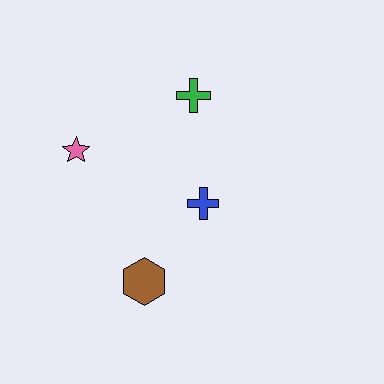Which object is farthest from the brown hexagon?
The green cross is farthest from the brown hexagon.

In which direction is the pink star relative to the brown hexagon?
The pink star is above the brown hexagon.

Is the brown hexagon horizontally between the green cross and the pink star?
Yes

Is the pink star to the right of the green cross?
No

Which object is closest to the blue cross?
The brown hexagon is closest to the blue cross.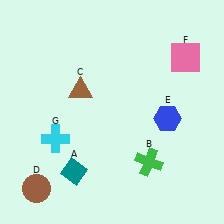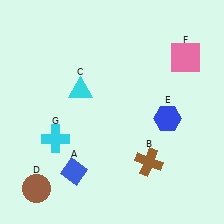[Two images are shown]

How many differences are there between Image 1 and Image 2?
There are 3 differences between the two images.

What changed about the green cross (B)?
In Image 1, B is green. In Image 2, it changed to brown.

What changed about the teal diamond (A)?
In Image 1, A is teal. In Image 2, it changed to blue.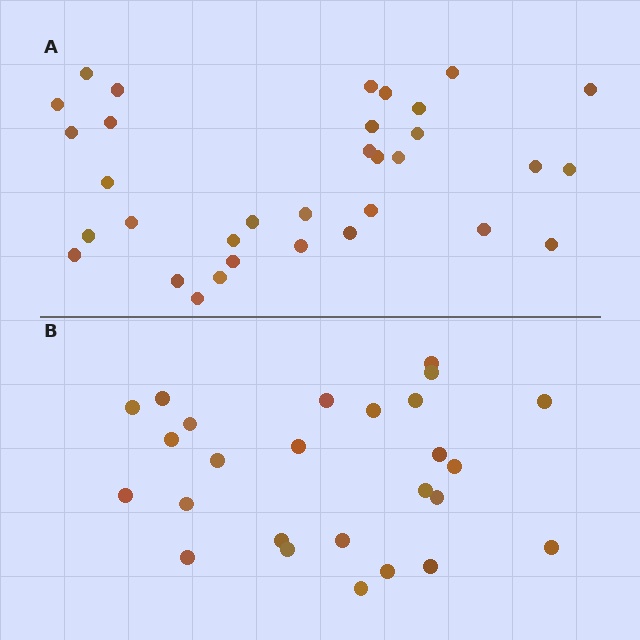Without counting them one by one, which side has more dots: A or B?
Region A (the top region) has more dots.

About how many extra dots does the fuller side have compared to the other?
Region A has roughly 8 or so more dots than region B.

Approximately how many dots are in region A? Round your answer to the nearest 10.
About 30 dots. (The exact count is 33, which rounds to 30.)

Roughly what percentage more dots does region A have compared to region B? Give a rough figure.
About 25% more.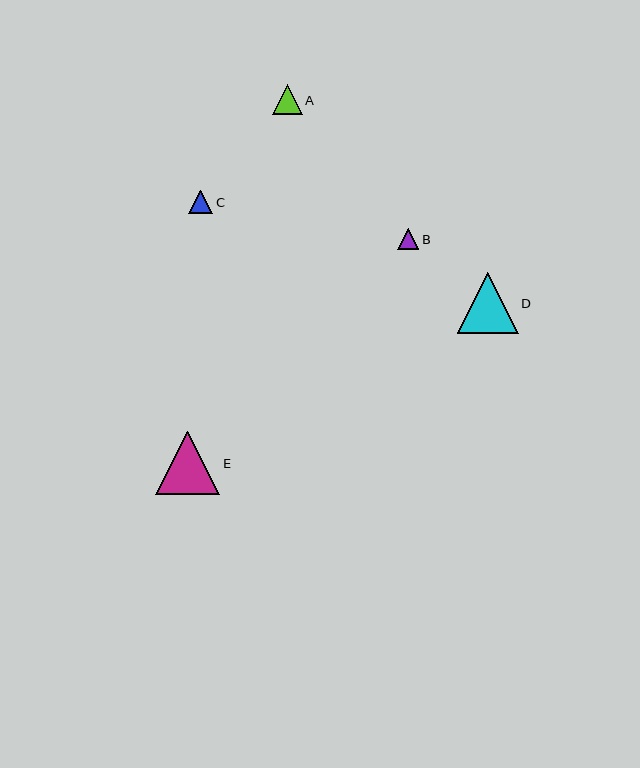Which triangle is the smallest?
Triangle B is the smallest with a size of approximately 21 pixels.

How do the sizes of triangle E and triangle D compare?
Triangle E and triangle D are approximately the same size.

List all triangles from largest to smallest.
From largest to smallest: E, D, A, C, B.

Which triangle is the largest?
Triangle E is the largest with a size of approximately 64 pixels.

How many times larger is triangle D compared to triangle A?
Triangle D is approximately 2.0 times the size of triangle A.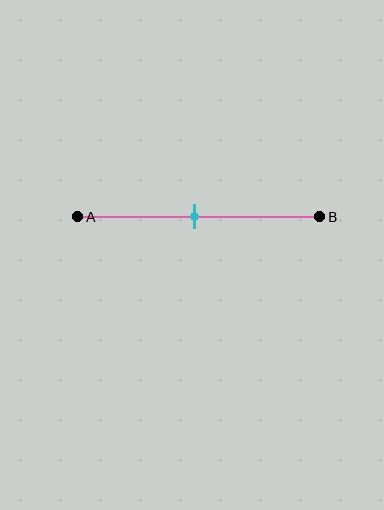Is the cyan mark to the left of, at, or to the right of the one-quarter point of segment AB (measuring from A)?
The cyan mark is to the right of the one-quarter point of segment AB.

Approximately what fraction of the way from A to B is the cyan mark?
The cyan mark is approximately 50% of the way from A to B.